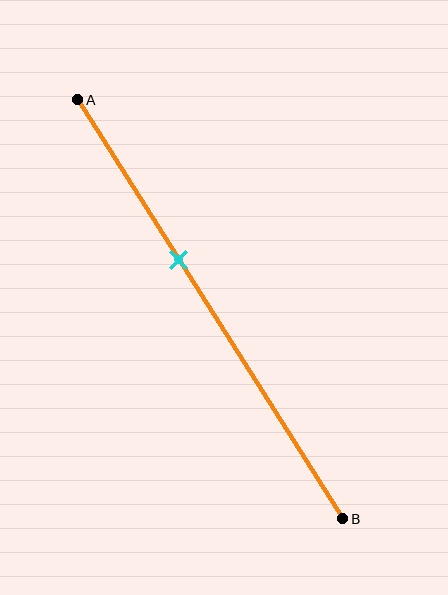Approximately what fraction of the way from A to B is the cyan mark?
The cyan mark is approximately 40% of the way from A to B.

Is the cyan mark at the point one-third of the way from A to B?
No, the mark is at about 40% from A, not at the 33% one-third point.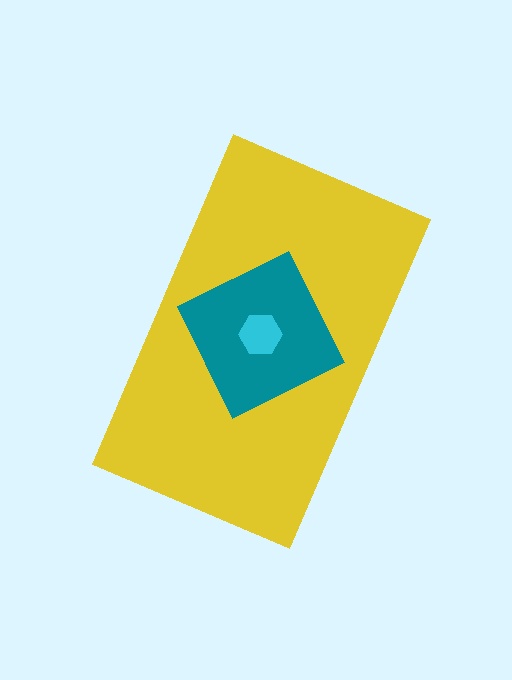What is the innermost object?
The cyan hexagon.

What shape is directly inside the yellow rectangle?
The teal diamond.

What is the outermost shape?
The yellow rectangle.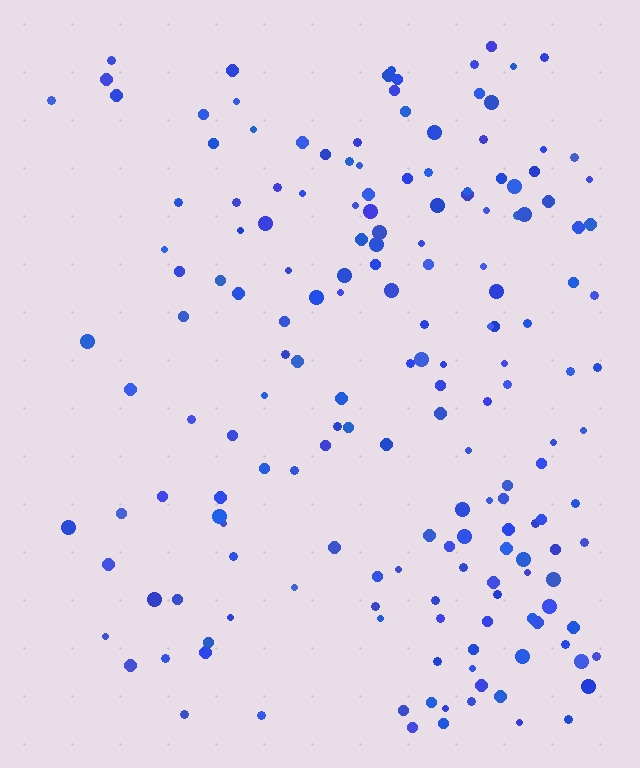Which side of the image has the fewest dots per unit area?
The left.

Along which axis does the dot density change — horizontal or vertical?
Horizontal.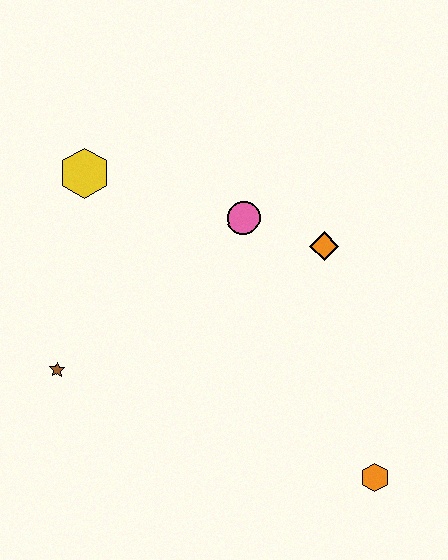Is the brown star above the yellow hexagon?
No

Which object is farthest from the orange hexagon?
The yellow hexagon is farthest from the orange hexagon.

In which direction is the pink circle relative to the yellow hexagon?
The pink circle is to the right of the yellow hexagon.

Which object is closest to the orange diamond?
The pink circle is closest to the orange diamond.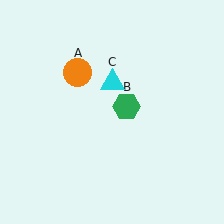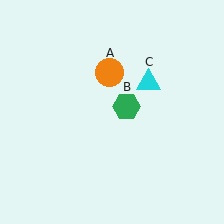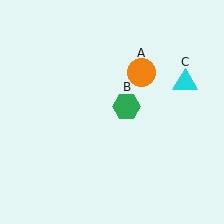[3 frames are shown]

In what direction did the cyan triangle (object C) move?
The cyan triangle (object C) moved right.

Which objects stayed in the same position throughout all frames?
Green hexagon (object B) remained stationary.